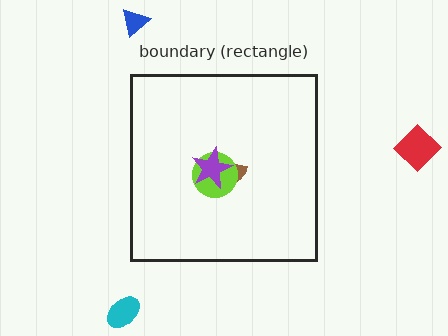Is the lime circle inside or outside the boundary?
Inside.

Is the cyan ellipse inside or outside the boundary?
Outside.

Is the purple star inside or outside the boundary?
Inside.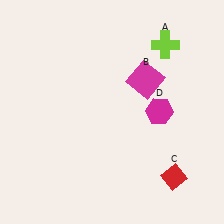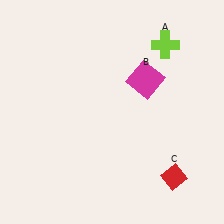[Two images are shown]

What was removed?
The magenta hexagon (D) was removed in Image 2.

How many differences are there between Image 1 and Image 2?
There is 1 difference between the two images.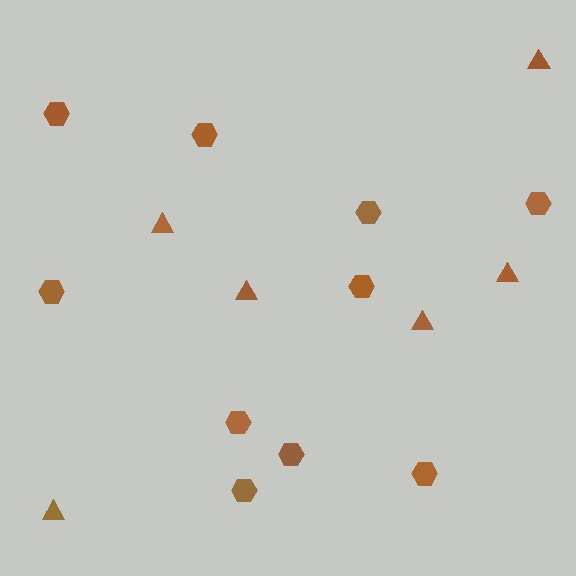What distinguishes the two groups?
There are 2 groups: one group of triangles (6) and one group of hexagons (10).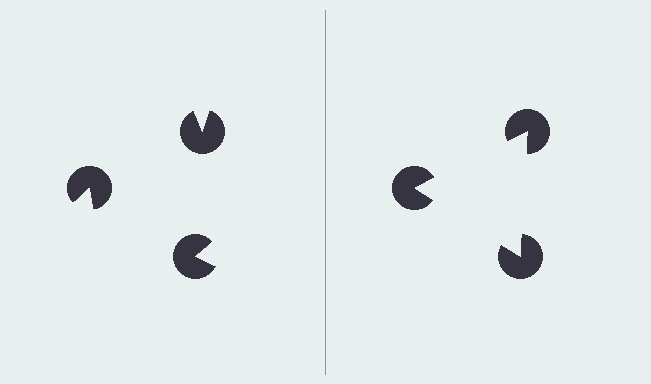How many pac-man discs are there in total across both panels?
6 — 3 on each side.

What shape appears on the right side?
An illusory triangle.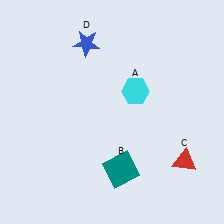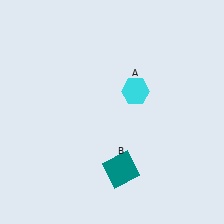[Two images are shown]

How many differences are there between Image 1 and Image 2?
There are 2 differences between the two images.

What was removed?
The red triangle (C), the blue star (D) were removed in Image 2.